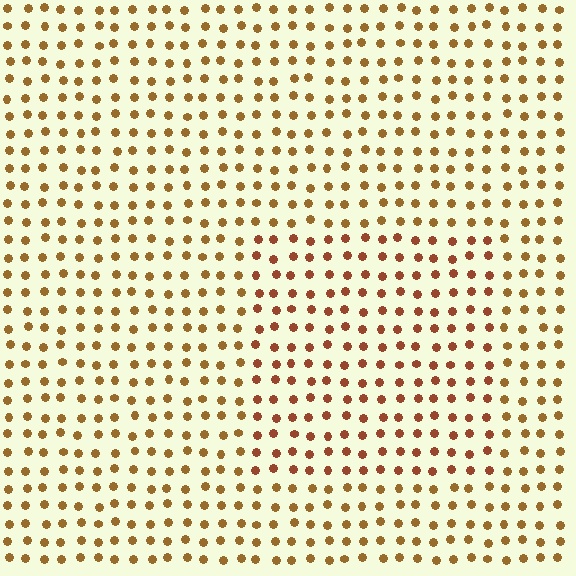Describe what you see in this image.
The image is filled with small brown elements in a uniform arrangement. A rectangle-shaped region is visible where the elements are tinted to a slightly different hue, forming a subtle color boundary.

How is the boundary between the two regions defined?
The boundary is defined purely by a slight shift in hue (about 21 degrees). Spacing, size, and orientation are identical on both sides.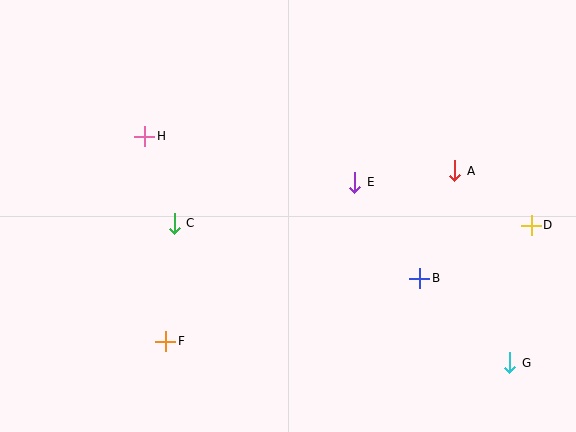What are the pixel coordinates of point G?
Point G is at (510, 363).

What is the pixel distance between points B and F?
The distance between B and F is 262 pixels.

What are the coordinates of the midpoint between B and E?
The midpoint between B and E is at (387, 230).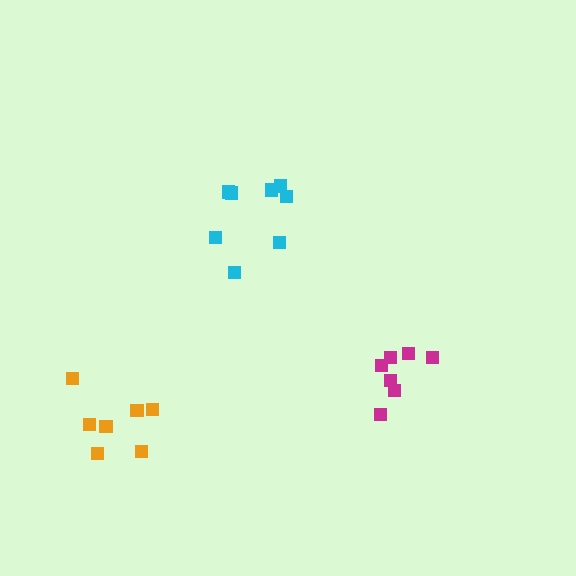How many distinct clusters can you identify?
There are 3 distinct clusters.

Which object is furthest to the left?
The orange cluster is leftmost.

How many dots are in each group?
Group 1: 7 dots, Group 2: 7 dots, Group 3: 8 dots (22 total).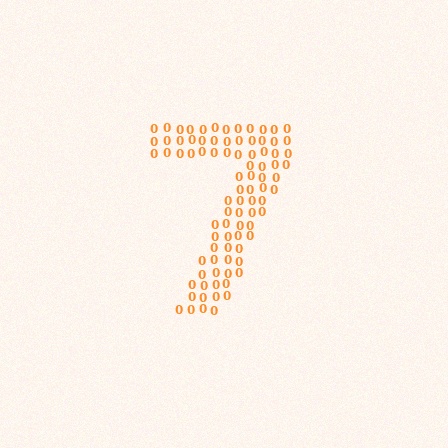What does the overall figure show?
The overall figure shows the digit 7.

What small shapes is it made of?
It is made of small digit 0's.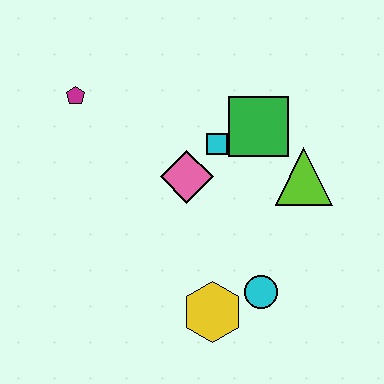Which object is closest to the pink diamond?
The cyan square is closest to the pink diamond.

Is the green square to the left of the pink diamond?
No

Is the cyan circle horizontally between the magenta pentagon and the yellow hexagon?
No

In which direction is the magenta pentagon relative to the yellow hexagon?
The magenta pentagon is above the yellow hexagon.